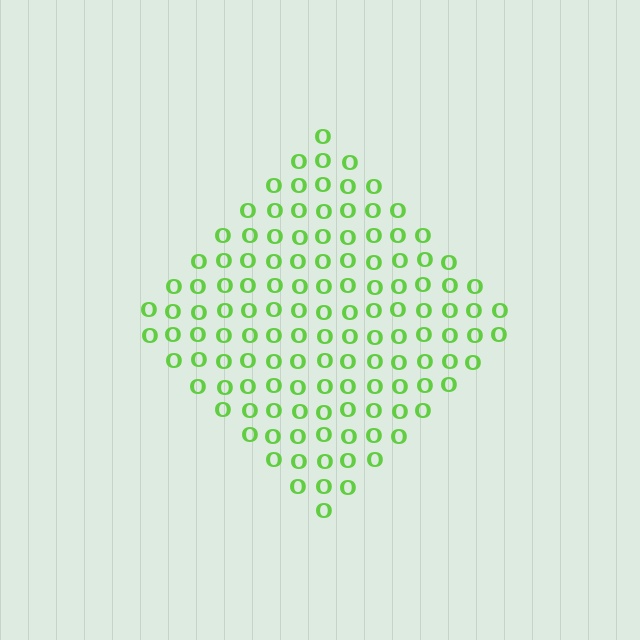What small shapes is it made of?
It is made of small letter O's.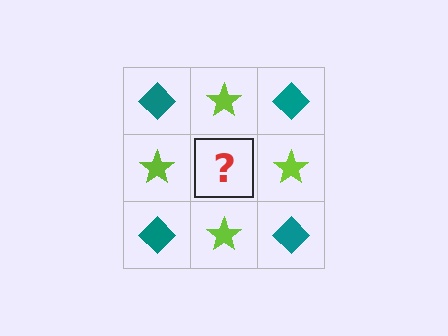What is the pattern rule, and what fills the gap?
The rule is that it alternates teal diamond and lime star in a checkerboard pattern. The gap should be filled with a teal diamond.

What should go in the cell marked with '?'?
The missing cell should contain a teal diamond.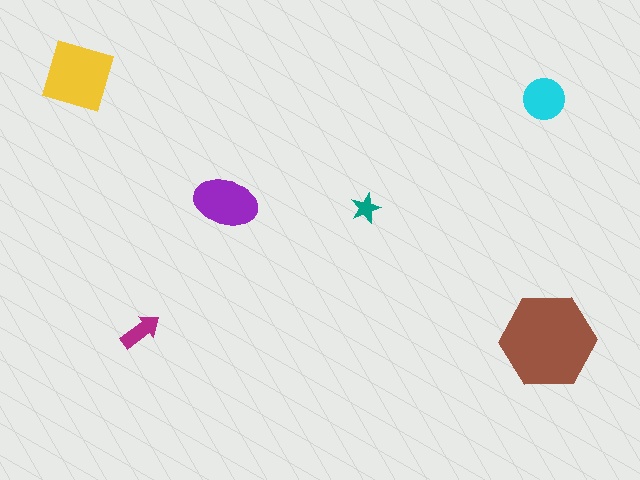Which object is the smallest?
The teal star.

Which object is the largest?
The brown hexagon.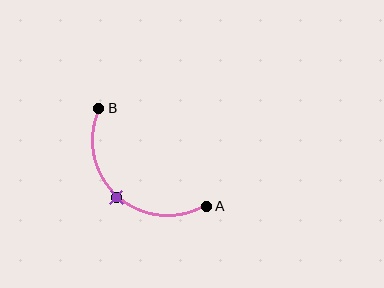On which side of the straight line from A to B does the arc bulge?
The arc bulges below and to the left of the straight line connecting A and B.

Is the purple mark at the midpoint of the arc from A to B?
Yes. The purple mark lies on the arc at equal arc-length from both A and B — it is the arc midpoint.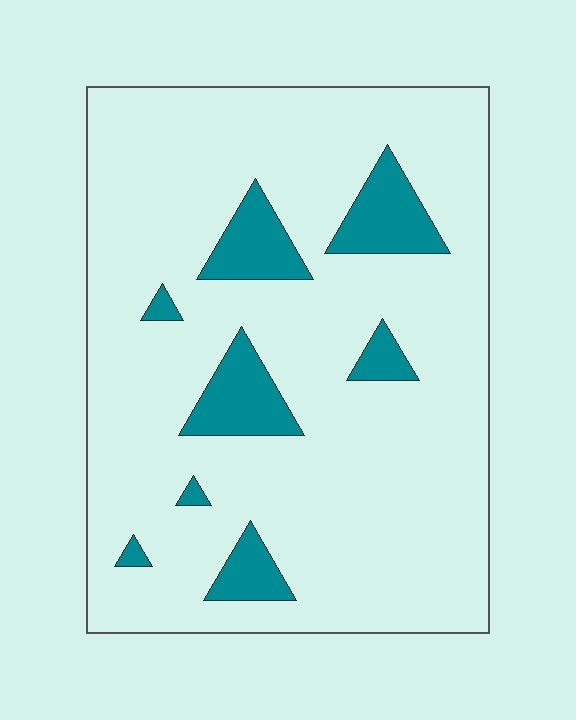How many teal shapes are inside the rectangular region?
8.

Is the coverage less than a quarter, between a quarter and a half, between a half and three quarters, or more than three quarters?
Less than a quarter.